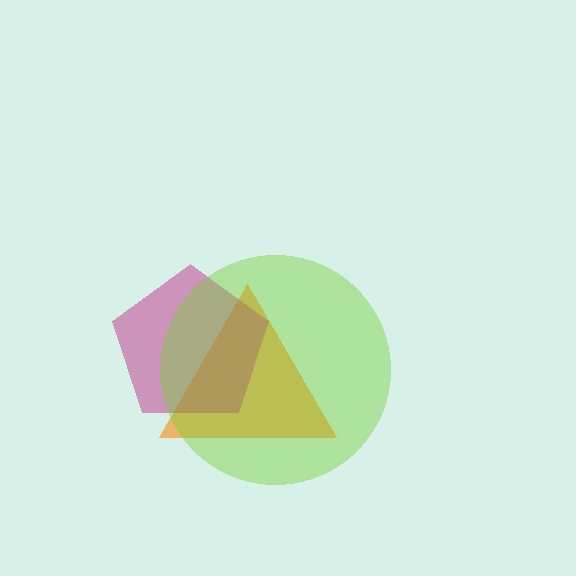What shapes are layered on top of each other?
The layered shapes are: an orange triangle, a magenta pentagon, a lime circle.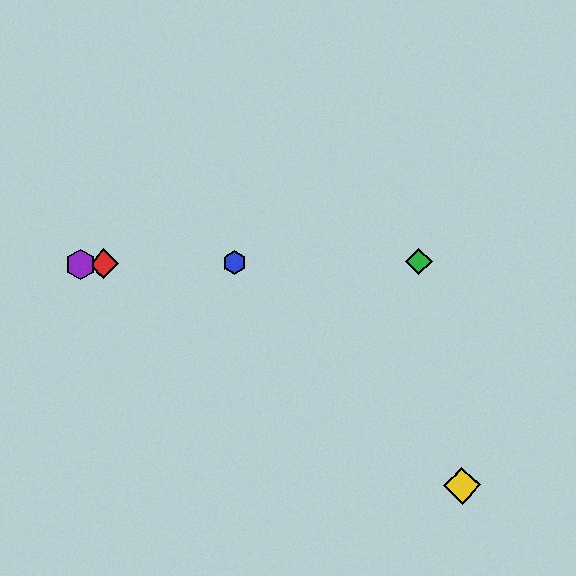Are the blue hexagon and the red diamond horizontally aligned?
Yes, both are at y≈263.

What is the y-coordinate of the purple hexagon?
The purple hexagon is at y≈264.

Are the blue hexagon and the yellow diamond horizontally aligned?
No, the blue hexagon is at y≈263 and the yellow diamond is at y≈485.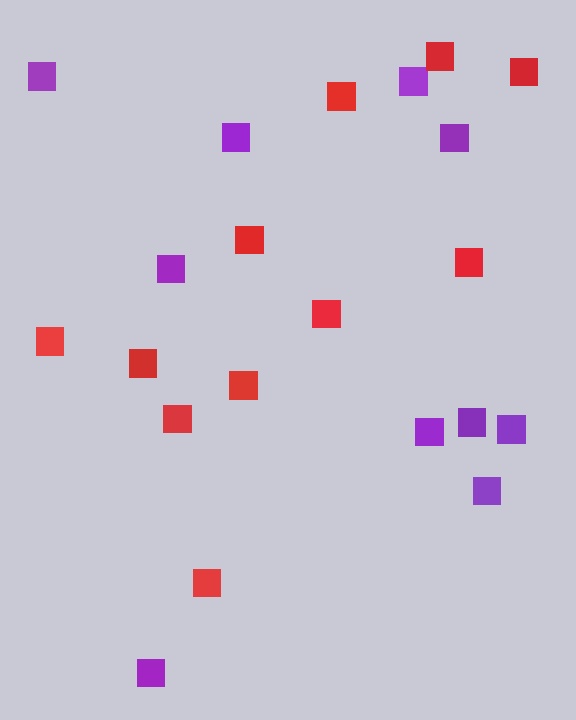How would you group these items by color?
There are 2 groups: one group of purple squares (10) and one group of red squares (11).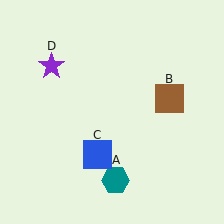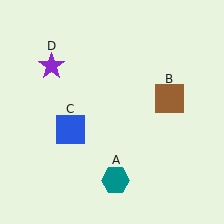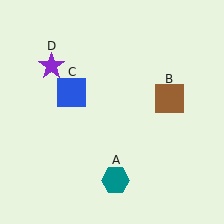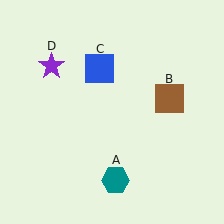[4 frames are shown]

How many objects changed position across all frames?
1 object changed position: blue square (object C).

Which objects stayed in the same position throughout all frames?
Teal hexagon (object A) and brown square (object B) and purple star (object D) remained stationary.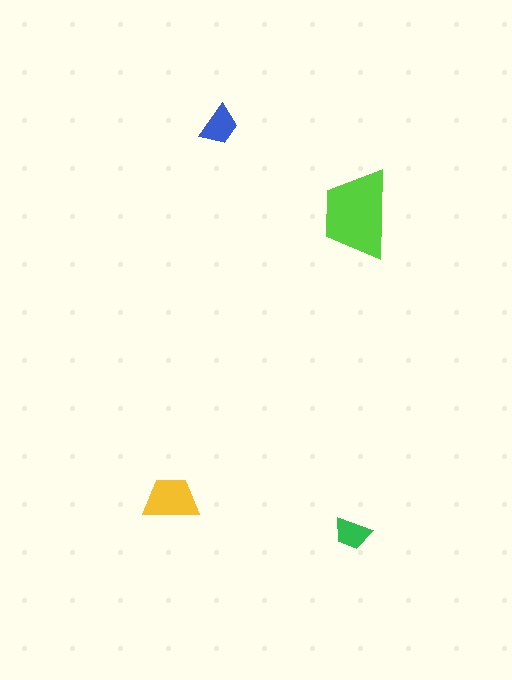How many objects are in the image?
There are 4 objects in the image.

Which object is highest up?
The blue trapezoid is topmost.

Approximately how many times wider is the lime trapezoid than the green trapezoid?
About 2.5 times wider.